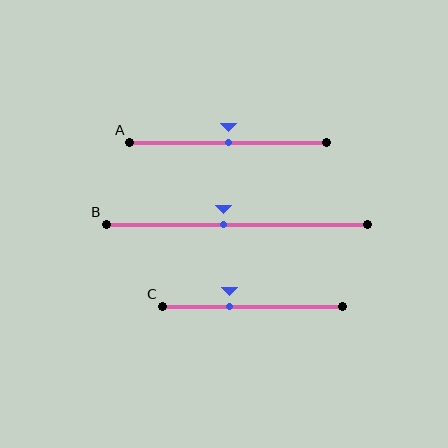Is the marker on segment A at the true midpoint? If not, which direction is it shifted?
Yes, the marker on segment A is at the true midpoint.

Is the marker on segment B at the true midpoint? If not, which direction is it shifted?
No, the marker on segment B is shifted to the left by about 5% of the segment length.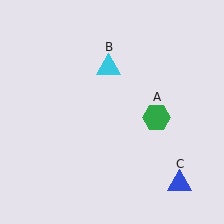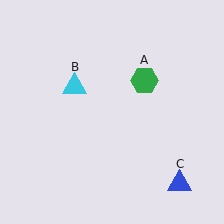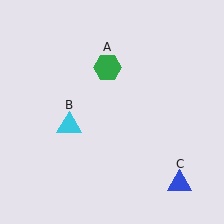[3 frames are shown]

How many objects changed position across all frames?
2 objects changed position: green hexagon (object A), cyan triangle (object B).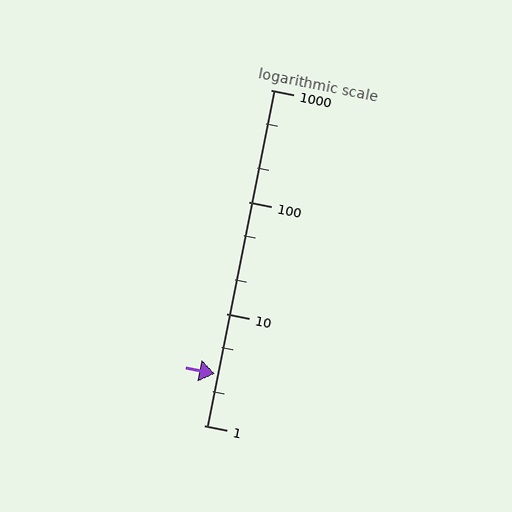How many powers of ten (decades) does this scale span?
The scale spans 3 decades, from 1 to 1000.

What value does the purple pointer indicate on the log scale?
The pointer indicates approximately 2.9.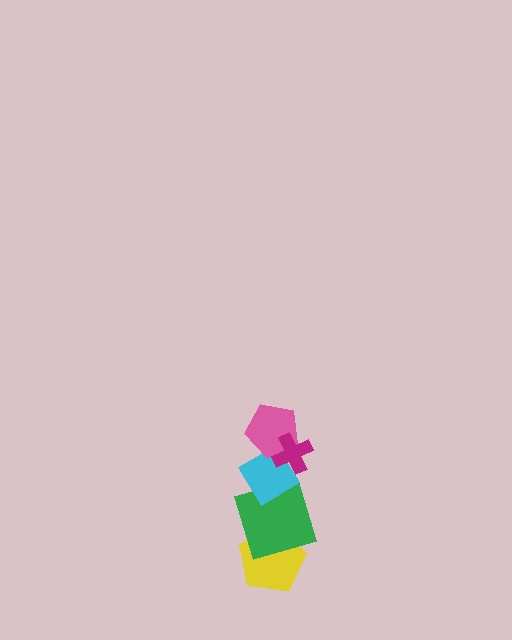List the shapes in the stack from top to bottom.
From top to bottom: the magenta cross, the pink pentagon, the cyan diamond, the green square, the yellow pentagon.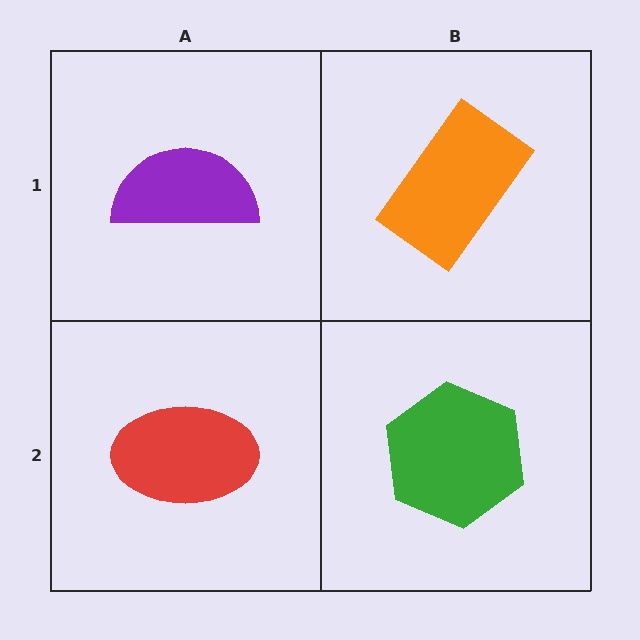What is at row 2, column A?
A red ellipse.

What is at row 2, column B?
A green hexagon.